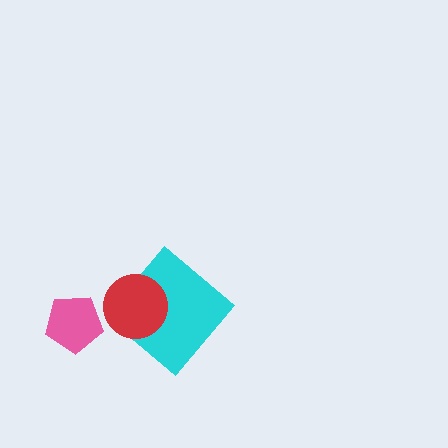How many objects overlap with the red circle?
1 object overlaps with the red circle.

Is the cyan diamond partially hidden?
Yes, it is partially covered by another shape.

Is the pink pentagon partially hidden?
No, no other shape covers it.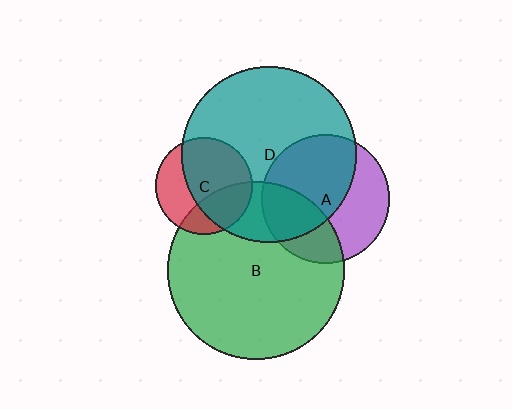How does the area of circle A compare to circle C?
Approximately 1.7 times.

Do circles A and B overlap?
Yes.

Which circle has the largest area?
Circle B (green).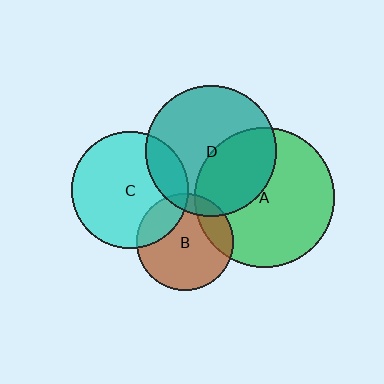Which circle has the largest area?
Circle A (green).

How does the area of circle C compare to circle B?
Approximately 1.5 times.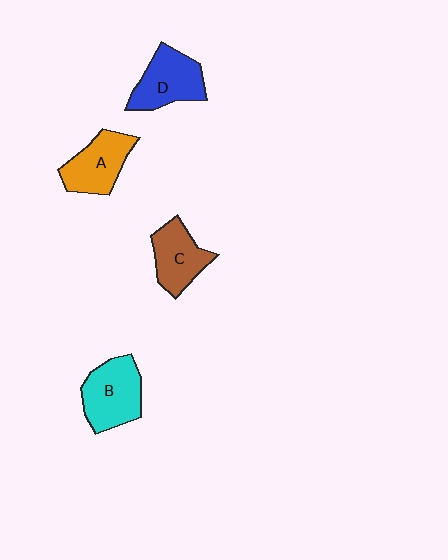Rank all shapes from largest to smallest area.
From largest to smallest: B (cyan), D (blue), A (orange), C (brown).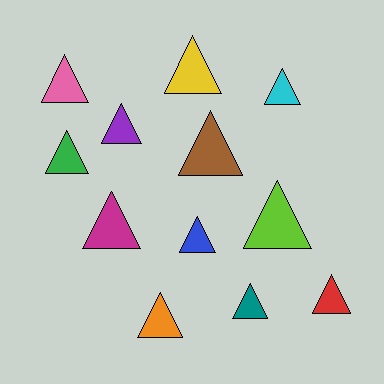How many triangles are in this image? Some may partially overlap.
There are 12 triangles.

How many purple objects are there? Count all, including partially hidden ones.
There is 1 purple object.